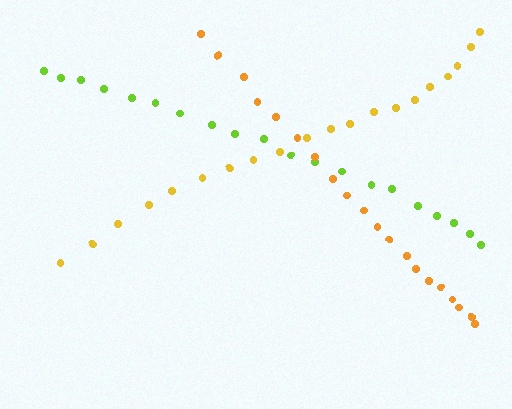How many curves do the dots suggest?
There are 3 distinct paths.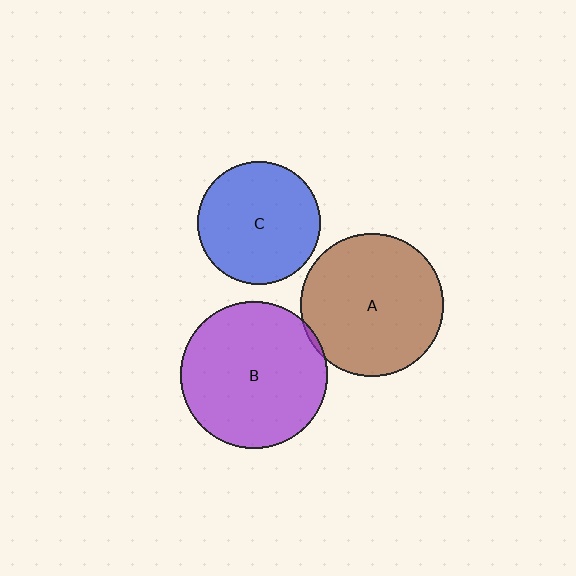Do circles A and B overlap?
Yes.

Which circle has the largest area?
Circle B (purple).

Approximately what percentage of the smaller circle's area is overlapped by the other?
Approximately 5%.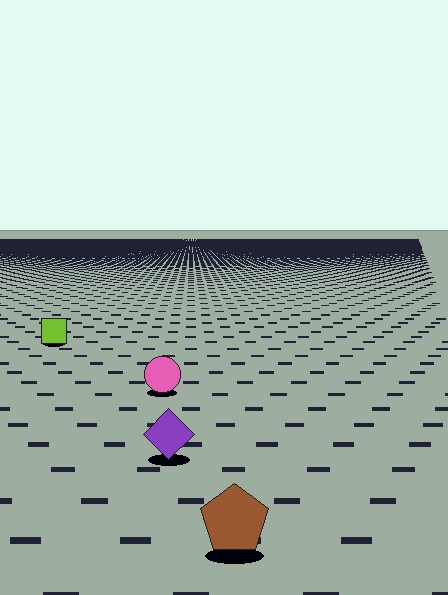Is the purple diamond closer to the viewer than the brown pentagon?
No. The brown pentagon is closer — you can tell from the texture gradient: the ground texture is coarser near it.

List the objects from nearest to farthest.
From nearest to farthest: the brown pentagon, the purple diamond, the pink circle, the lime square.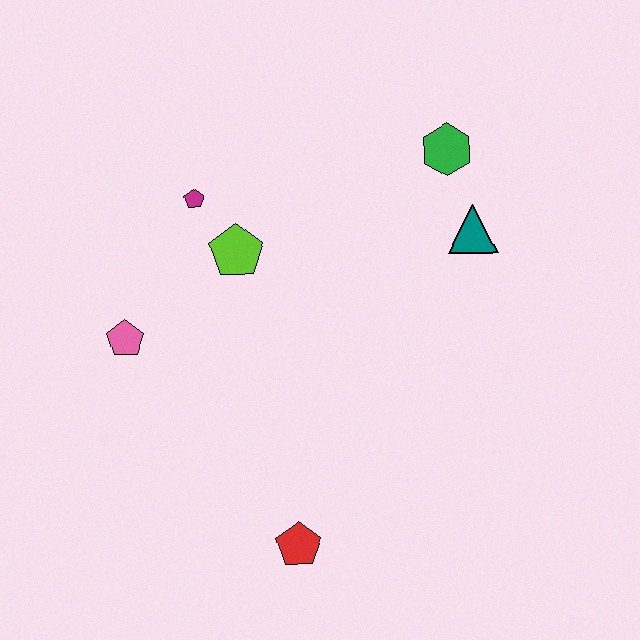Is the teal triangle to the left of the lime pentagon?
No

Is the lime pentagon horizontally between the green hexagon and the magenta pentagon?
Yes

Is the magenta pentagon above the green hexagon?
No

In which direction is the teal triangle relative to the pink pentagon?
The teal triangle is to the right of the pink pentagon.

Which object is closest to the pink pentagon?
The lime pentagon is closest to the pink pentagon.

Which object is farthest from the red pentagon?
The green hexagon is farthest from the red pentagon.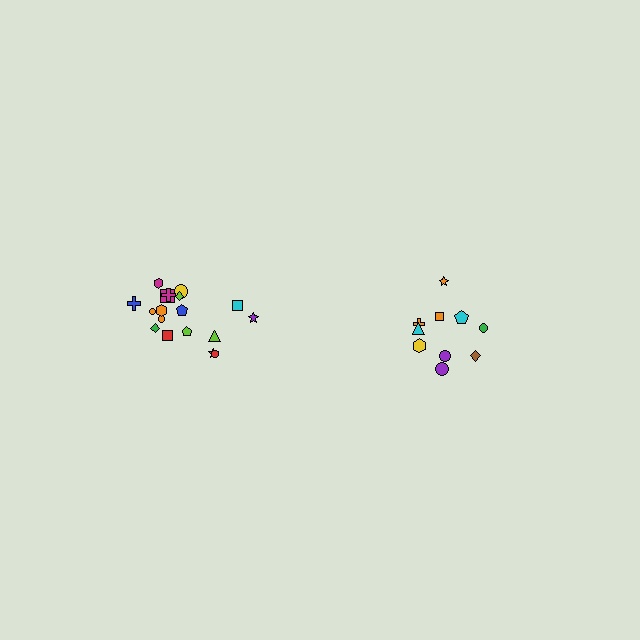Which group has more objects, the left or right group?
The left group.